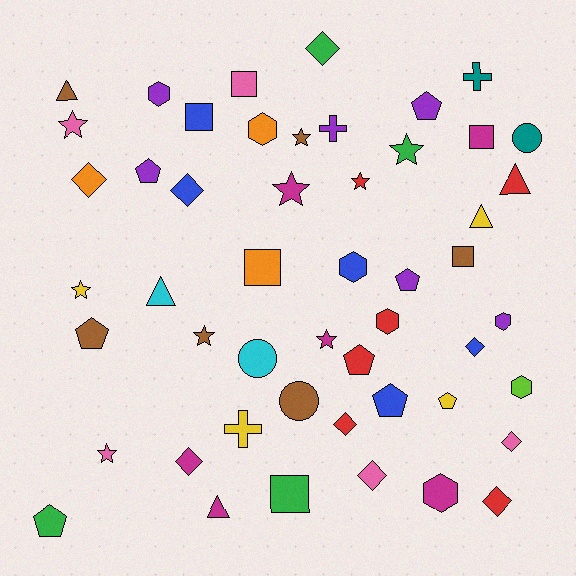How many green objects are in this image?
There are 4 green objects.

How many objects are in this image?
There are 50 objects.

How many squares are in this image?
There are 6 squares.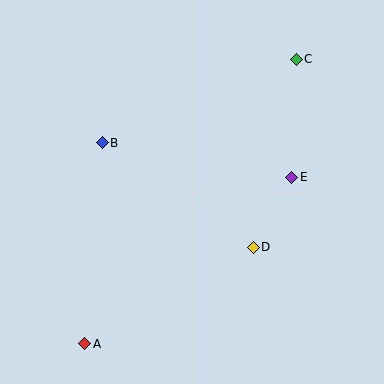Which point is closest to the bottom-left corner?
Point A is closest to the bottom-left corner.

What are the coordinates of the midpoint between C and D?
The midpoint between C and D is at (275, 153).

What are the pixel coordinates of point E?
Point E is at (292, 177).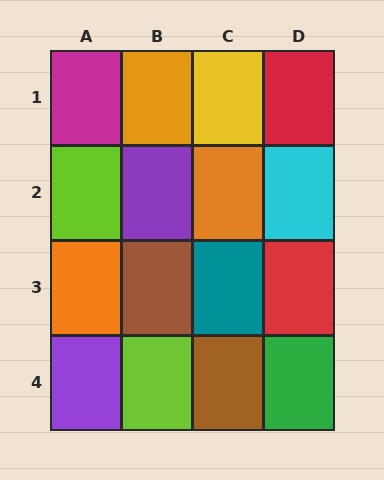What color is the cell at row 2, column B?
Purple.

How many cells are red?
2 cells are red.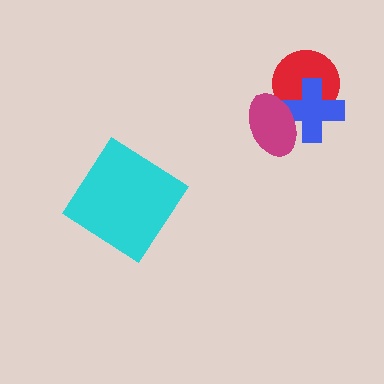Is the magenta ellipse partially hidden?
No, no other shape covers it.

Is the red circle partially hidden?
Yes, it is partially covered by another shape.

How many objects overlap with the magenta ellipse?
2 objects overlap with the magenta ellipse.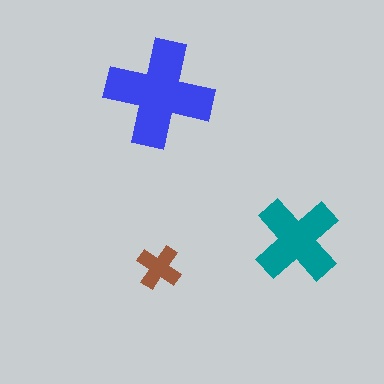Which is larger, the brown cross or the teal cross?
The teal one.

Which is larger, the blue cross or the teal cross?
The blue one.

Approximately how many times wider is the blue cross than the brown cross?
About 2.5 times wider.